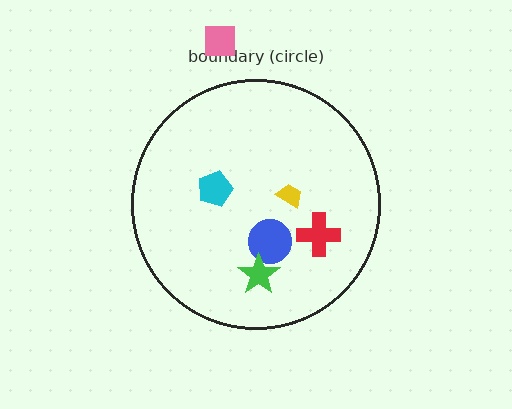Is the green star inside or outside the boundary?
Inside.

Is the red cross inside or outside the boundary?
Inside.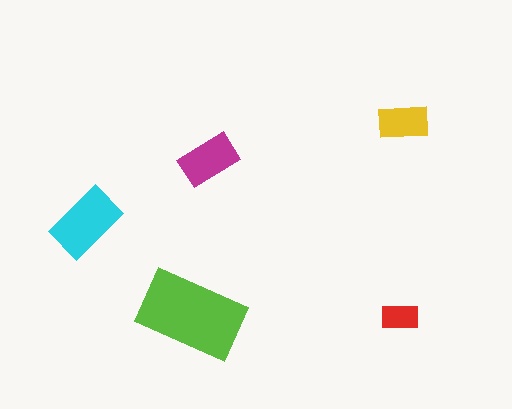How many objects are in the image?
There are 5 objects in the image.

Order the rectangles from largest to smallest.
the lime one, the cyan one, the magenta one, the yellow one, the red one.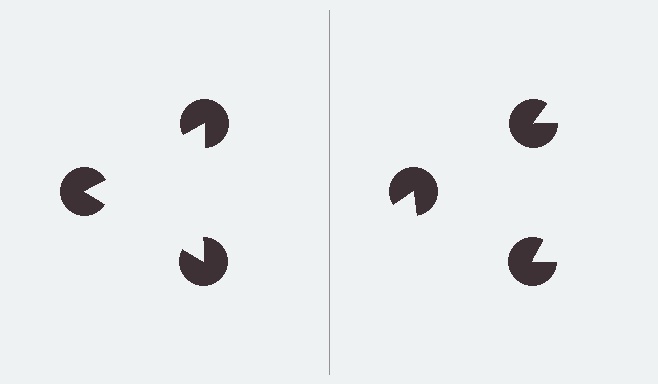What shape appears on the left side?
An illusory triangle.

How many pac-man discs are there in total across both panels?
6 — 3 on each side.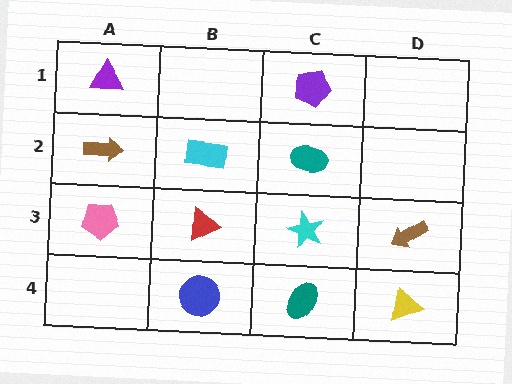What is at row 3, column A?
A pink pentagon.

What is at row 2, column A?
A brown arrow.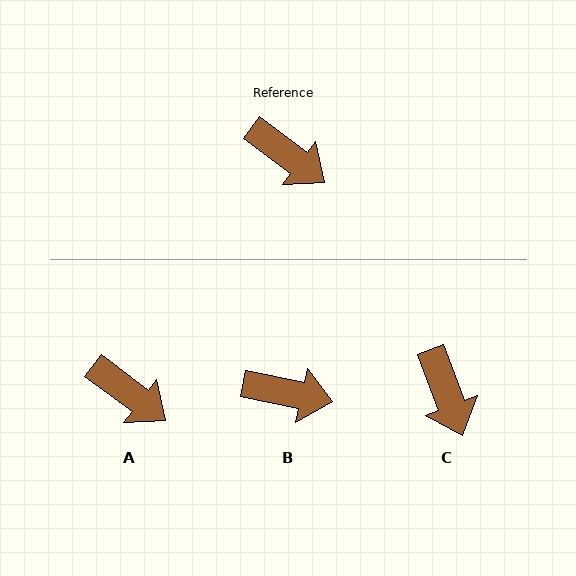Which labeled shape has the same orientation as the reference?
A.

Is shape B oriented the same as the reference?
No, it is off by about 25 degrees.